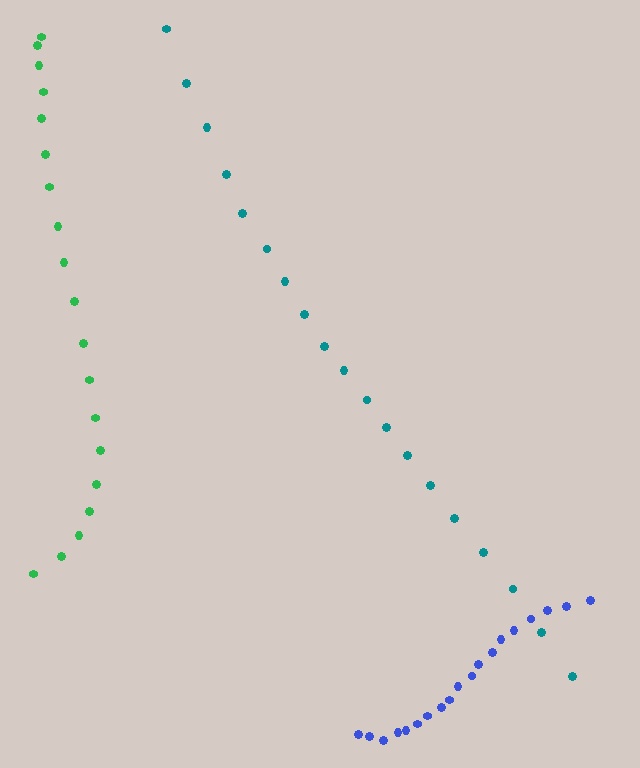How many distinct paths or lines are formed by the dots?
There are 3 distinct paths.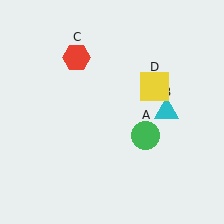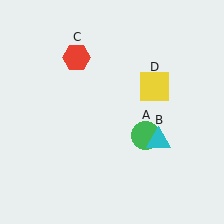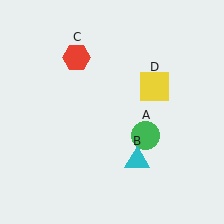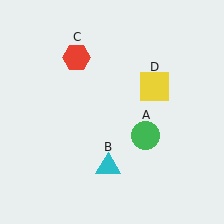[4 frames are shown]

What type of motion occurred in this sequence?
The cyan triangle (object B) rotated clockwise around the center of the scene.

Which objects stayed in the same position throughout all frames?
Green circle (object A) and red hexagon (object C) and yellow square (object D) remained stationary.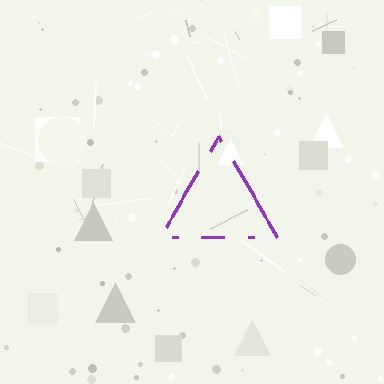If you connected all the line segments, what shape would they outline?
They would outline a triangle.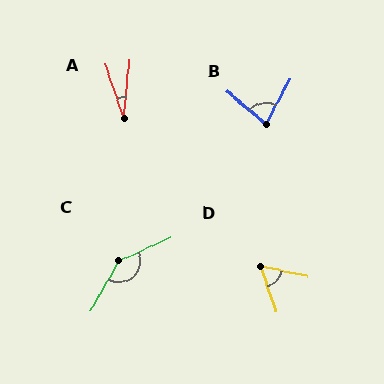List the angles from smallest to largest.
A (24°), D (59°), B (79°), C (143°).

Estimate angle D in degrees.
Approximately 59 degrees.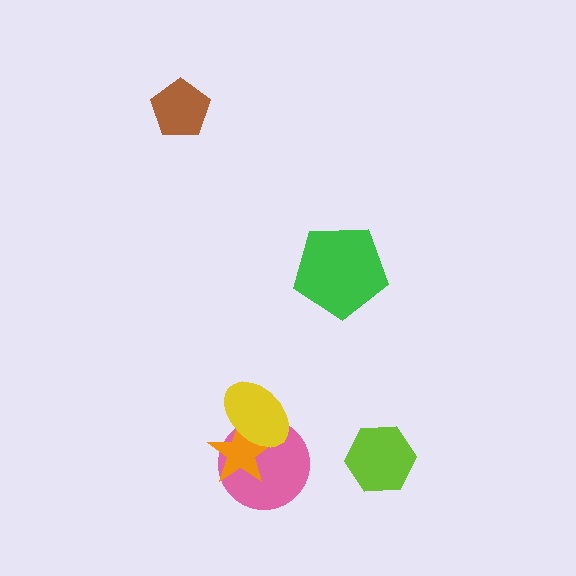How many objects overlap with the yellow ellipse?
2 objects overlap with the yellow ellipse.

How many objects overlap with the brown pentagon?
0 objects overlap with the brown pentagon.